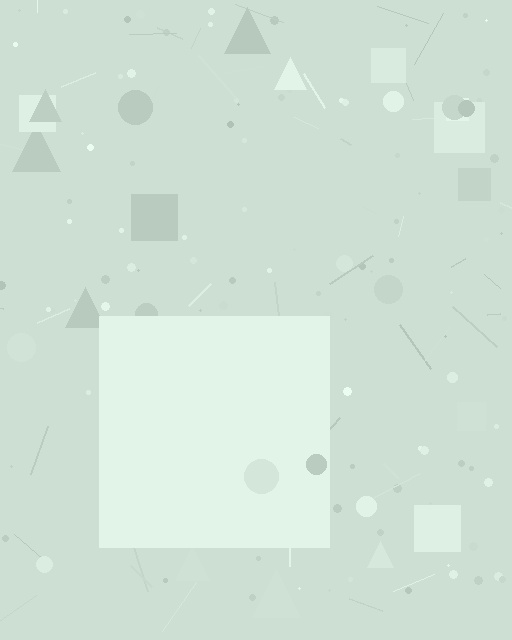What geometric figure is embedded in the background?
A square is embedded in the background.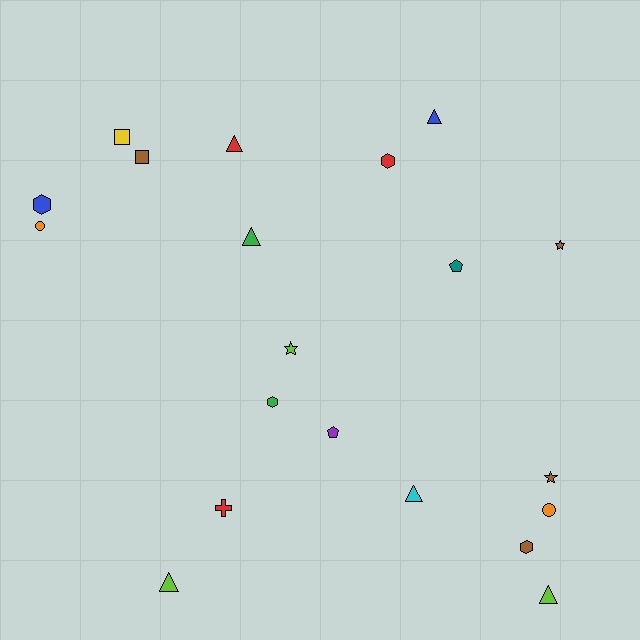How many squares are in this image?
There are 2 squares.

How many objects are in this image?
There are 20 objects.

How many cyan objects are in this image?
There is 1 cyan object.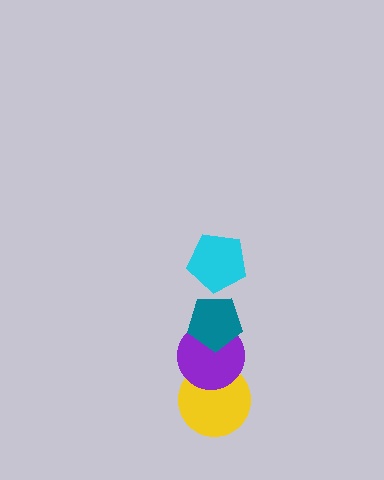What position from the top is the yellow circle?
The yellow circle is 4th from the top.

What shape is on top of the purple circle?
The teal pentagon is on top of the purple circle.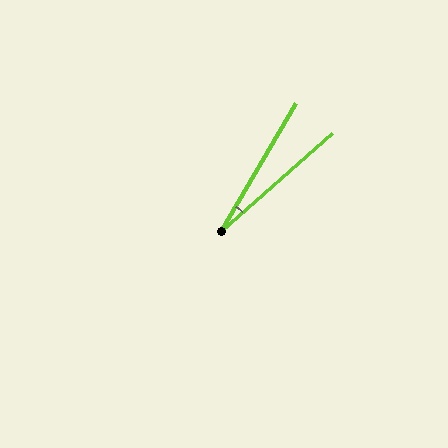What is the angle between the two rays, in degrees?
Approximately 18 degrees.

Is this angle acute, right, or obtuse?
It is acute.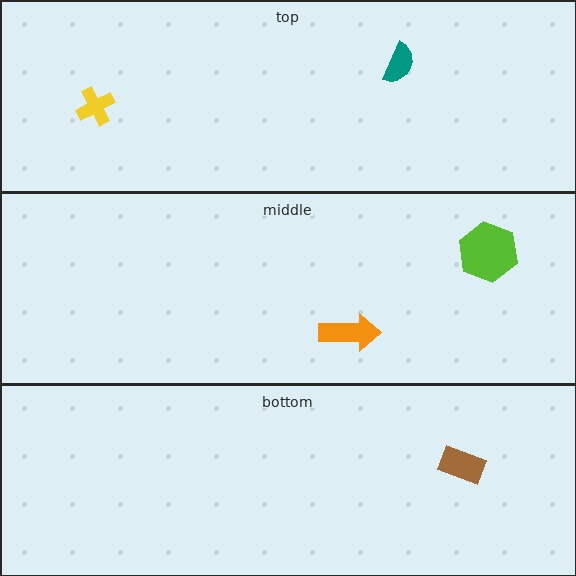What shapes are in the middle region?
The orange arrow, the lime hexagon.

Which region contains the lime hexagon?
The middle region.